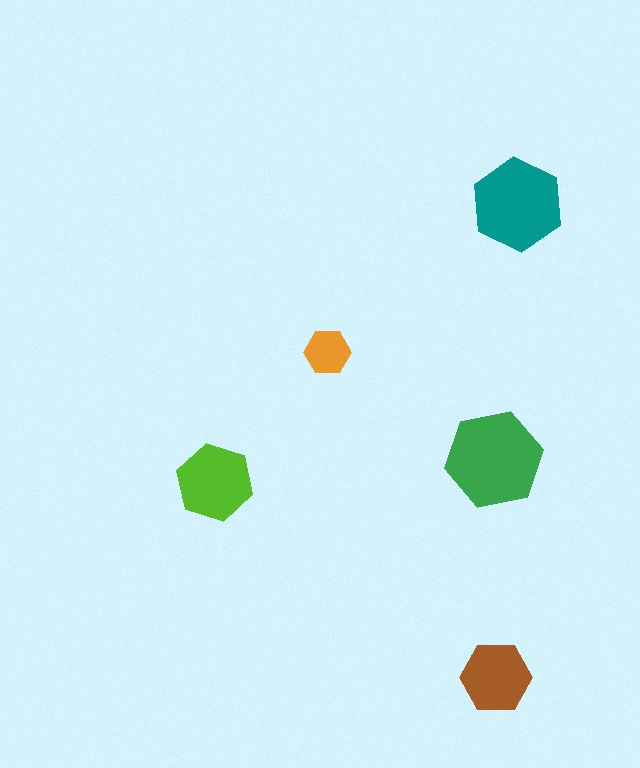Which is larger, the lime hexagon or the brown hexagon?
The lime one.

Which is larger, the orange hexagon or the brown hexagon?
The brown one.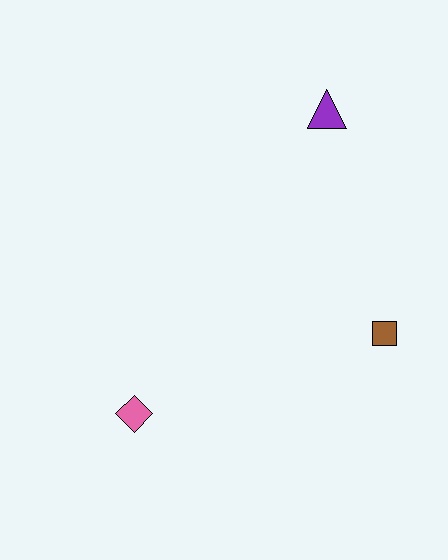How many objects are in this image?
There are 3 objects.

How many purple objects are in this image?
There is 1 purple object.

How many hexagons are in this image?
There are no hexagons.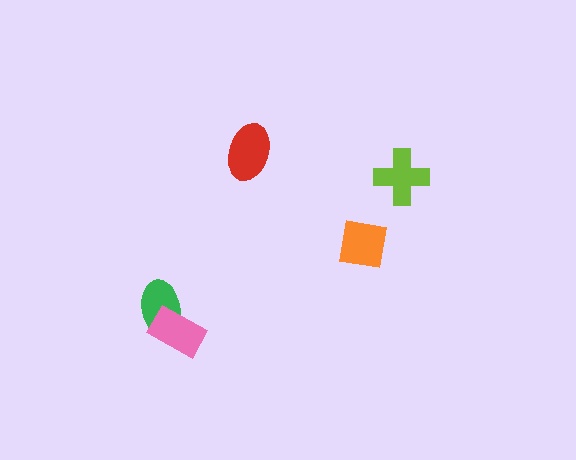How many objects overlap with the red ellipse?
0 objects overlap with the red ellipse.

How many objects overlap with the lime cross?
0 objects overlap with the lime cross.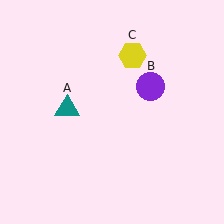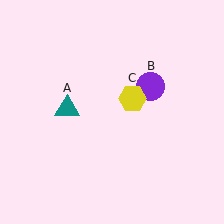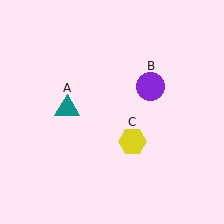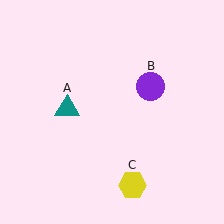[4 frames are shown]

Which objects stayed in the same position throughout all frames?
Teal triangle (object A) and purple circle (object B) remained stationary.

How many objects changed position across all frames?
1 object changed position: yellow hexagon (object C).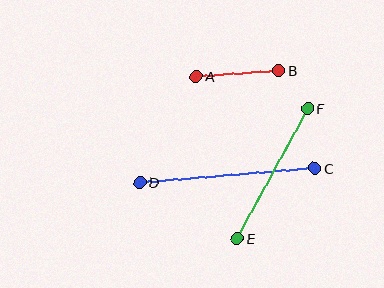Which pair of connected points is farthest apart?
Points C and D are farthest apart.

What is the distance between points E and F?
The distance is approximately 148 pixels.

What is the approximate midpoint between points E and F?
The midpoint is at approximately (273, 173) pixels.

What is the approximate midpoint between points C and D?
The midpoint is at approximately (227, 175) pixels.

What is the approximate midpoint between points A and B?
The midpoint is at approximately (237, 73) pixels.